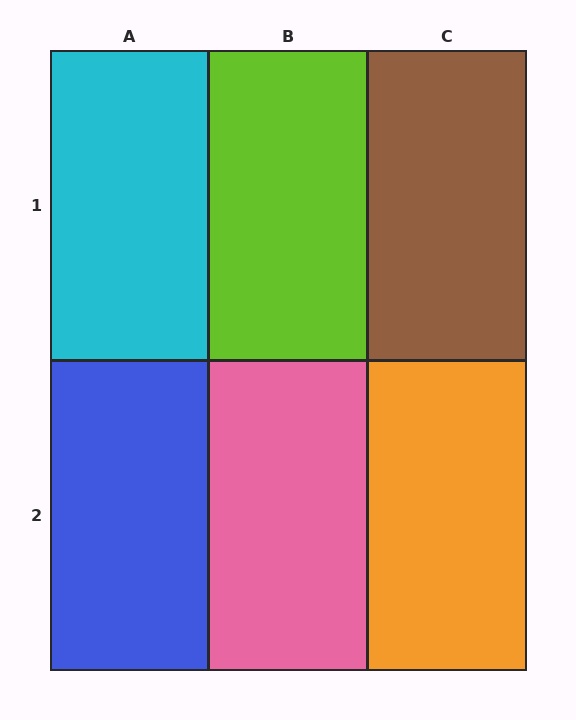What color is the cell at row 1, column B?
Lime.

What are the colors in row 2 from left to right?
Blue, pink, orange.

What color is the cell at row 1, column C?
Brown.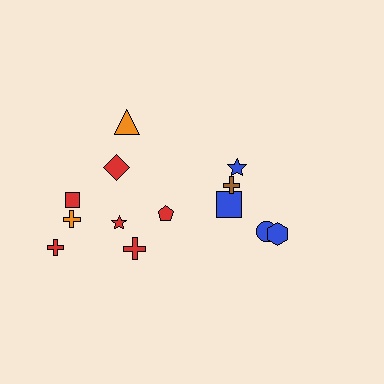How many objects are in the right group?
There are 5 objects.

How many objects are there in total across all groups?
There are 13 objects.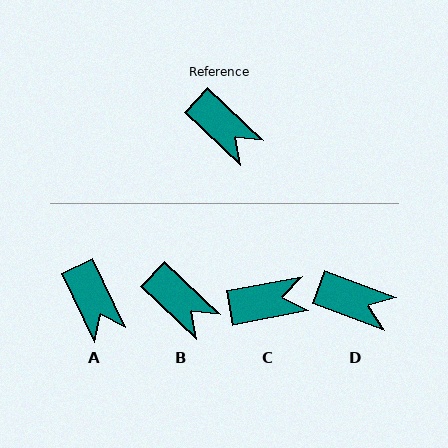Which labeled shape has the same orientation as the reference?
B.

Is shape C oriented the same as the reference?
No, it is off by about 54 degrees.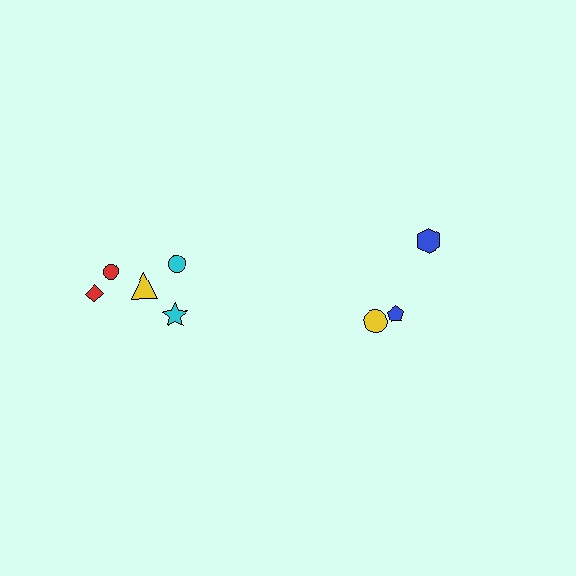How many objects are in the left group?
There are 5 objects.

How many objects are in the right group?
There are 3 objects.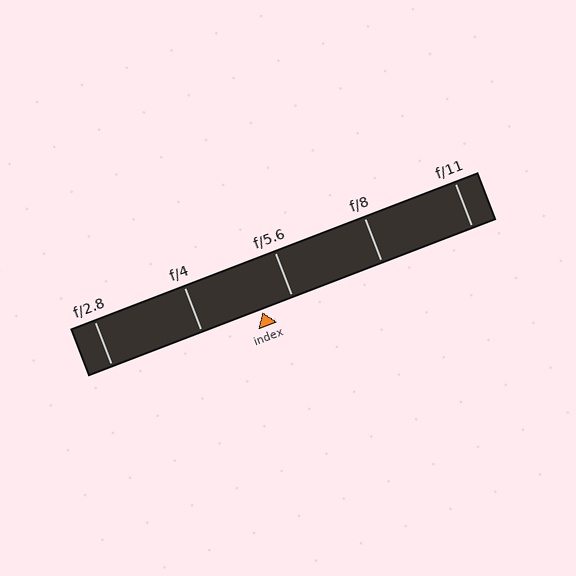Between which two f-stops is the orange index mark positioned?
The index mark is between f/4 and f/5.6.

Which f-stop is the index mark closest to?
The index mark is closest to f/5.6.